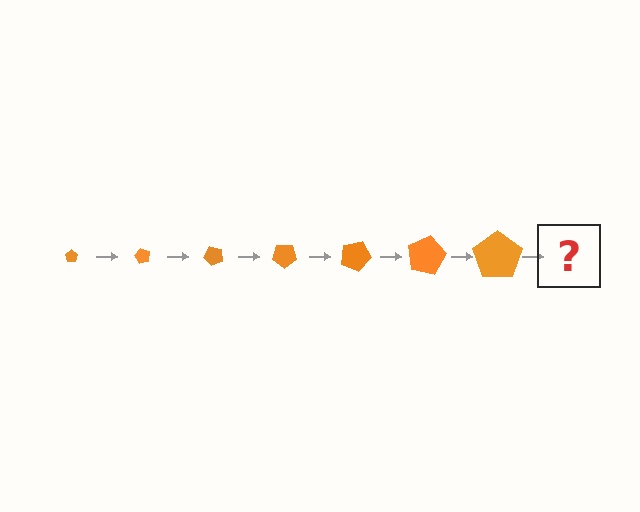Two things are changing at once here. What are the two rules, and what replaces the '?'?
The two rules are that the pentagon grows larger each step and it rotates 60 degrees each step. The '?' should be a pentagon, larger than the previous one and rotated 420 degrees from the start.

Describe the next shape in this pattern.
It should be a pentagon, larger than the previous one and rotated 420 degrees from the start.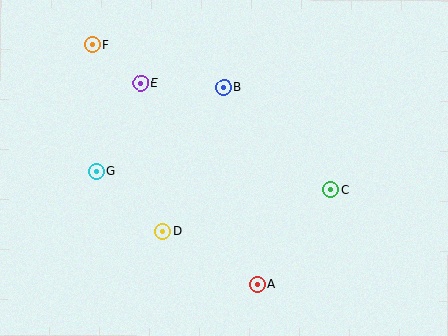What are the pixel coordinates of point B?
Point B is at (224, 87).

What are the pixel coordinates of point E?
Point E is at (141, 83).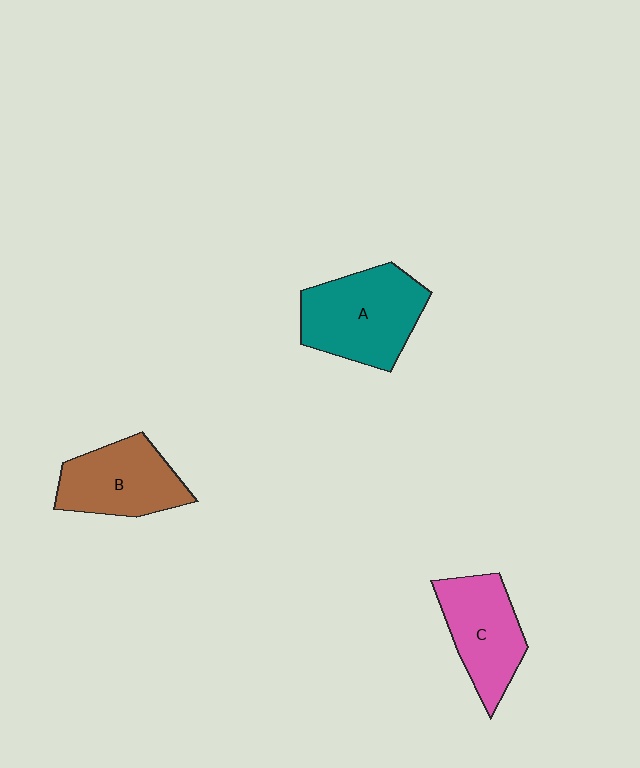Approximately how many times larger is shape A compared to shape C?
Approximately 1.3 times.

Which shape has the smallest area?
Shape C (pink).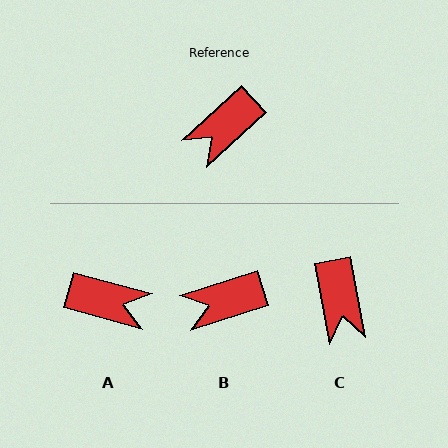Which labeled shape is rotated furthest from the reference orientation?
A, about 123 degrees away.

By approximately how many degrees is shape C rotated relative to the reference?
Approximately 58 degrees counter-clockwise.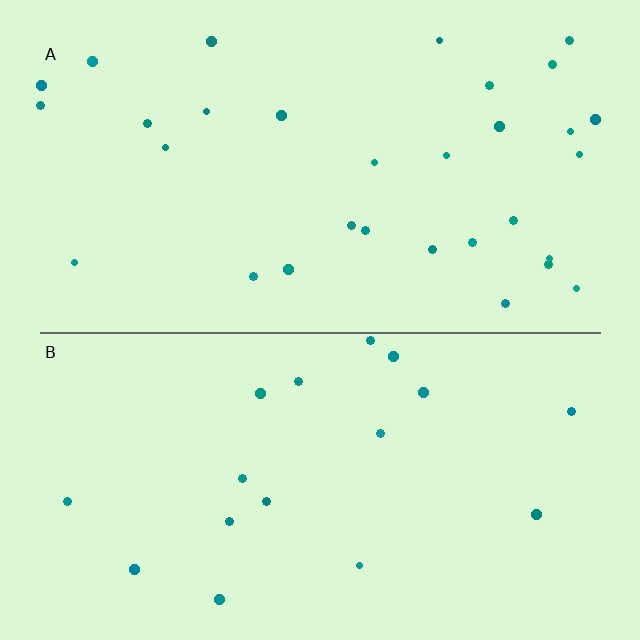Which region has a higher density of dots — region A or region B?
A (the top).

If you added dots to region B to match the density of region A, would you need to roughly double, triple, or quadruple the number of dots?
Approximately double.